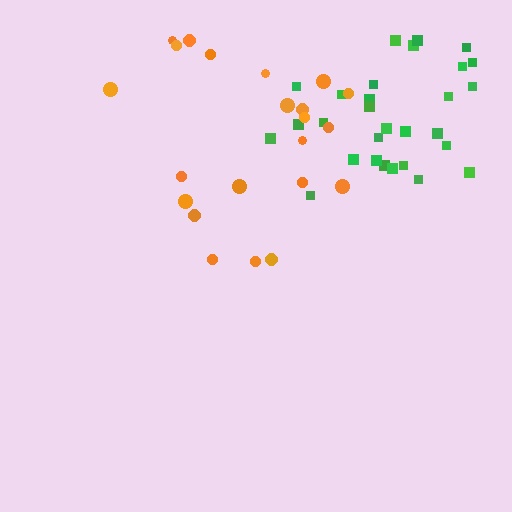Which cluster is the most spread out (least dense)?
Orange.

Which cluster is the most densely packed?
Green.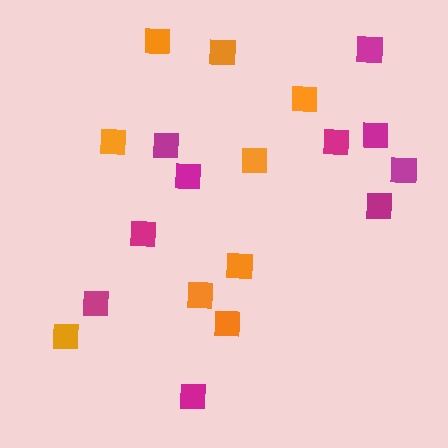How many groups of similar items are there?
There are 2 groups: one group of orange squares (9) and one group of magenta squares (10).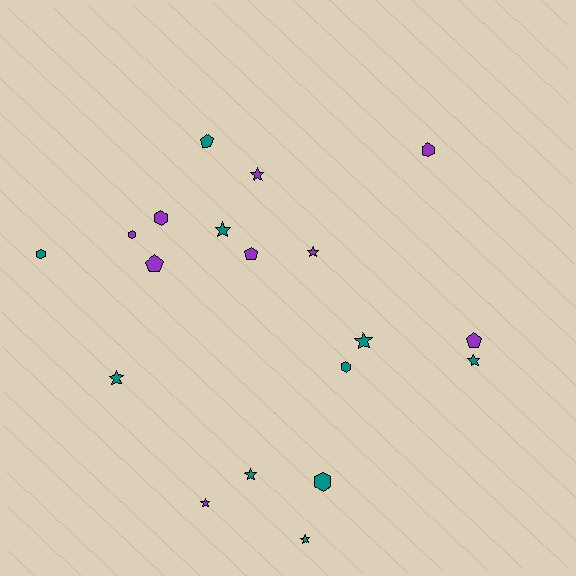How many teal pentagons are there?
There is 1 teal pentagon.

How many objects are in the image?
There are 19 objects.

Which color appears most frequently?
Teal, with 10 objects.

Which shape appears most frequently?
Star, with 9 objects.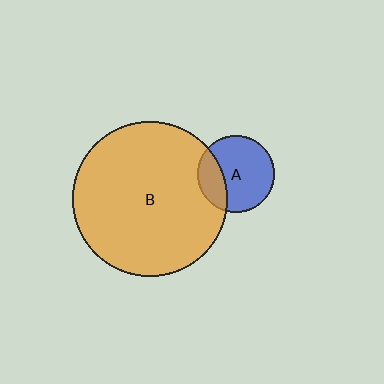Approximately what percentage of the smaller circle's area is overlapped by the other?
Approximately 25%.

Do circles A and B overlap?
Yes.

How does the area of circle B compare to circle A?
Approximately 4.0 times.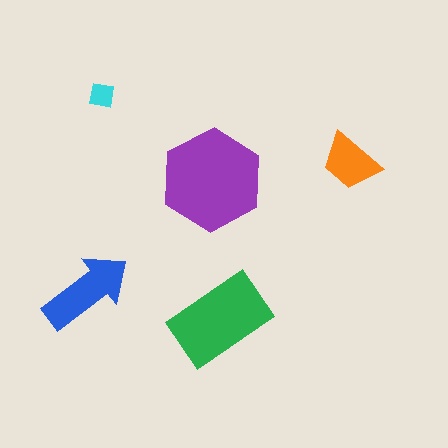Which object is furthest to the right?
The orange trapezoid is rightmost.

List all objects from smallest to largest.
The cyan square, the orange trapezoid, the blue arrow, the green rectangle, the purple hexagon.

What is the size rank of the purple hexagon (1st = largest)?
1st.